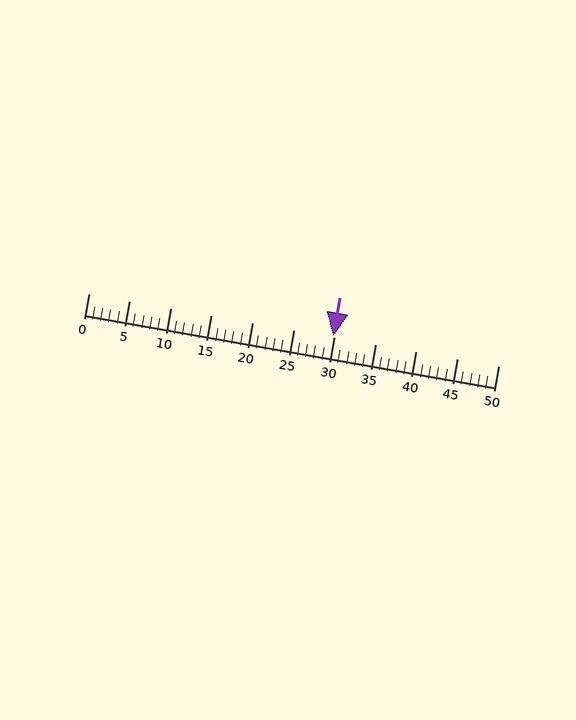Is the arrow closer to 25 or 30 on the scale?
The arrow is closer to 30.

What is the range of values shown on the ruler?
The ruler shows values from 0 to 50.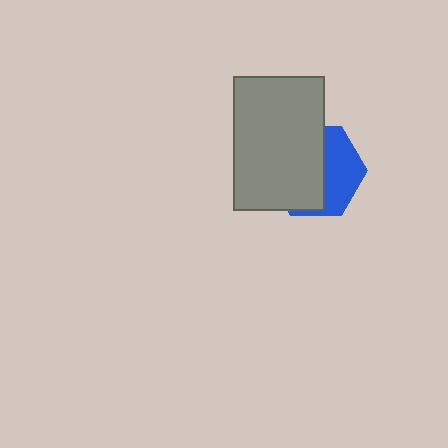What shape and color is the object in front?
The object in front is a gray rectangle.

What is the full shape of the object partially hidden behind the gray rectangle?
The partially hidden object is a blue hexagon.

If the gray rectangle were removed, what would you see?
You would see the complete blue hexagon.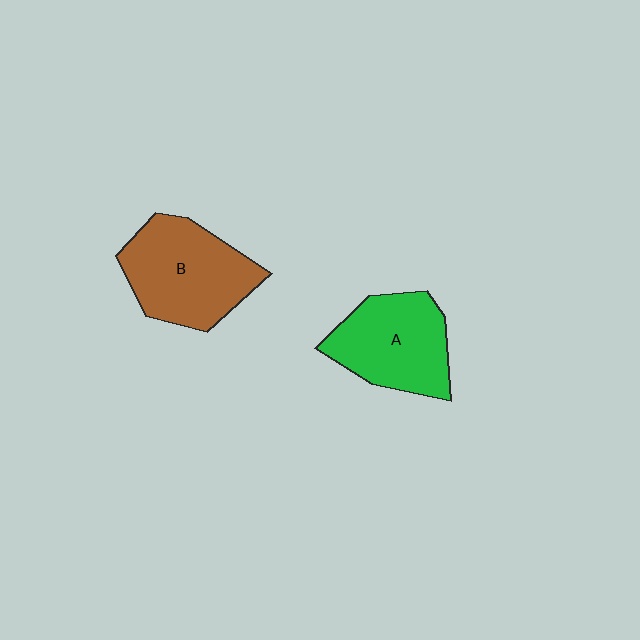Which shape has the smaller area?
Shape A (green).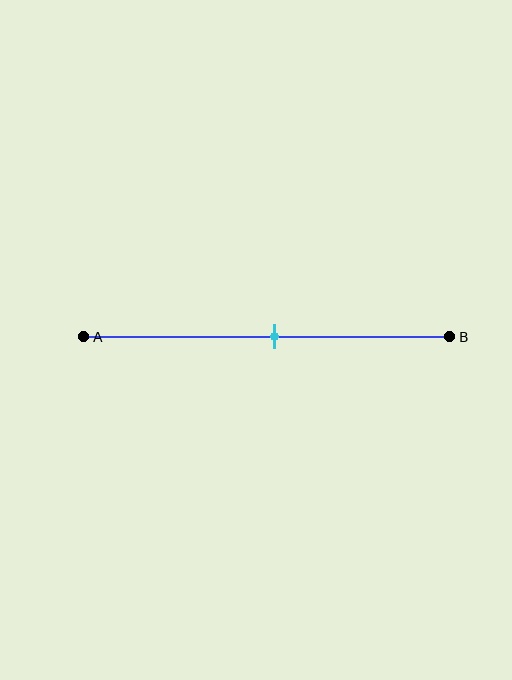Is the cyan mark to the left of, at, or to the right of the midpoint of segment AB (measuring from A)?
The cyan mark is approximately at the midpoint of segment AB.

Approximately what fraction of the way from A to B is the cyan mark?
The cyan mark is approximately 50% of the way from A to B.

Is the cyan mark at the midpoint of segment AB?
Yes, the mark is approximately at the midpoint.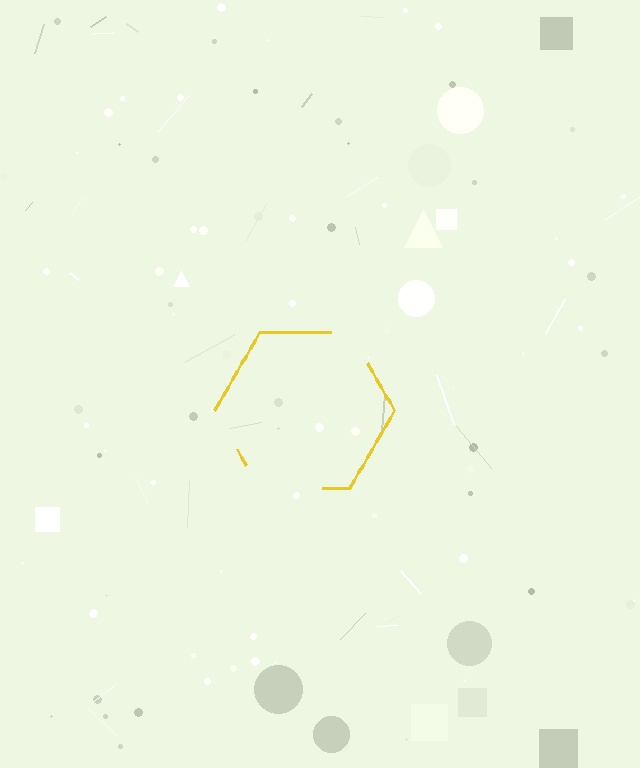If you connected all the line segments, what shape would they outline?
They would outline a hexagon.